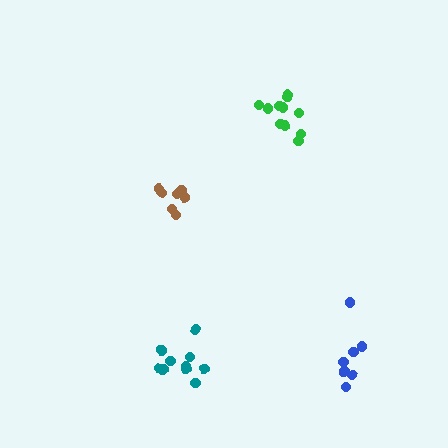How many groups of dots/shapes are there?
There are 4 groups.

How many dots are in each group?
Group 1: 11 dots, Group 2: 7 dots, Group 3: 7 dots, Group 4: 11 dots (36 total).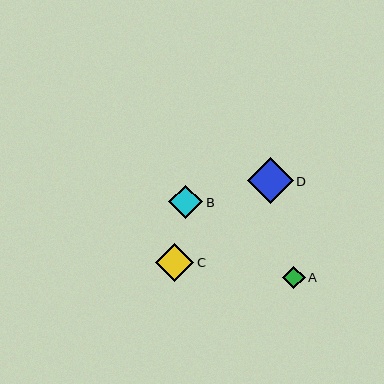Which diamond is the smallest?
Diamond A is the smallest with a size of approximately 22 pixels.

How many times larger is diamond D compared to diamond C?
Diamond D is approximately 1.2 times the size of diamond C.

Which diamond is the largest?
Diamond D is the largest with a size of approximately 46 pixels.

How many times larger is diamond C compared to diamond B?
Diamond C is approximately 1.1 times the size of diamond B.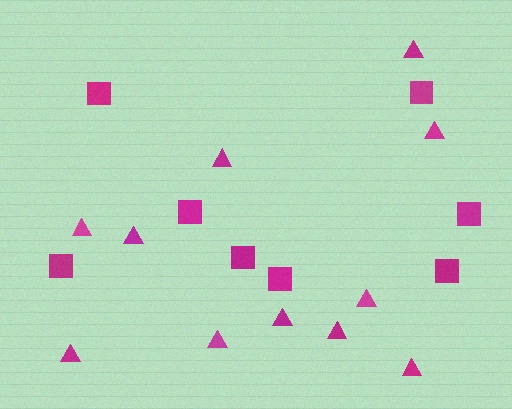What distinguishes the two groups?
There are 2 groups: one group of triangles (11) and one group of squares (8).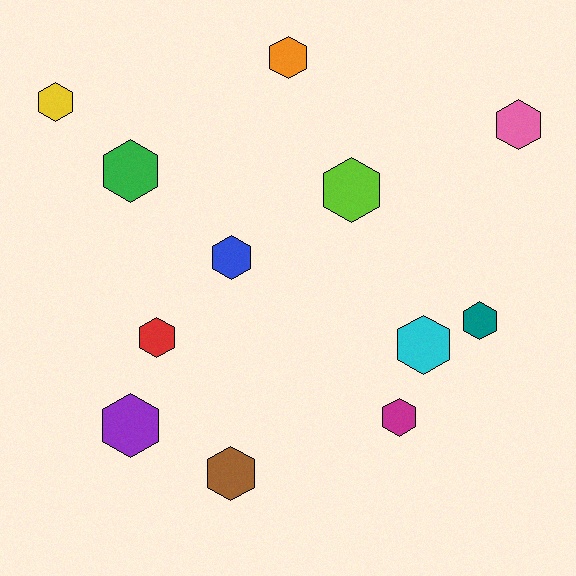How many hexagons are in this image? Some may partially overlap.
There are 12 hexagons.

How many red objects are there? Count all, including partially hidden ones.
There is 1 red object.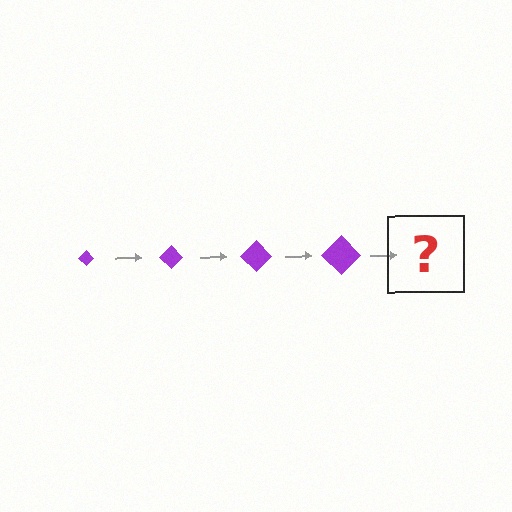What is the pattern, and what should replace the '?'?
The pattern is that the diamond gets progressively larger each step. The '?' should be a purple diamond, larger than the previous one.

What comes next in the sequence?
The next element should be a purple diamond, larger than the previous one.